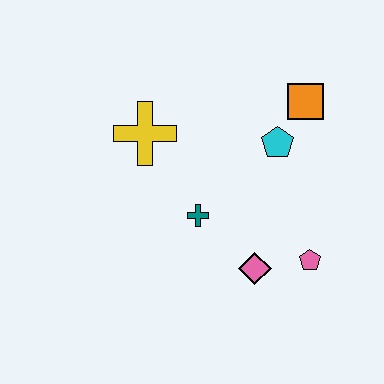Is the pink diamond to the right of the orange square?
No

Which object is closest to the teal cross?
The pink diamond is closest to the teal cross.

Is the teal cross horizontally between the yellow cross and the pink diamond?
Yes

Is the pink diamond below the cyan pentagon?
Yes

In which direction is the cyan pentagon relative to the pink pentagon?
The cyan pentagon is above the pink pentagon.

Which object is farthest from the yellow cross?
The pink pentagon is farthest from the yellow cross.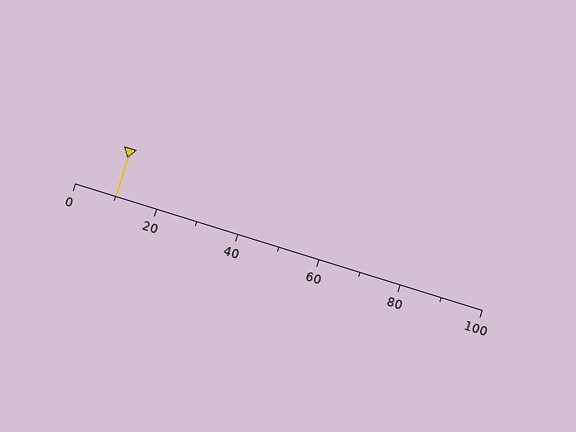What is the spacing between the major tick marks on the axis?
The major ticks are spaced 20 apart.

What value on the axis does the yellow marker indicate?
The marker indicates approximately 10.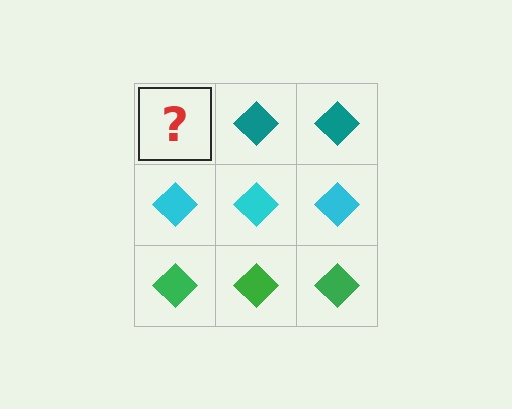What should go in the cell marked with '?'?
The missing cell should contain a teal diamond.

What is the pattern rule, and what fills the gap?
The rule is that each row has a consistent color. The gap should be filled with a teal diamond.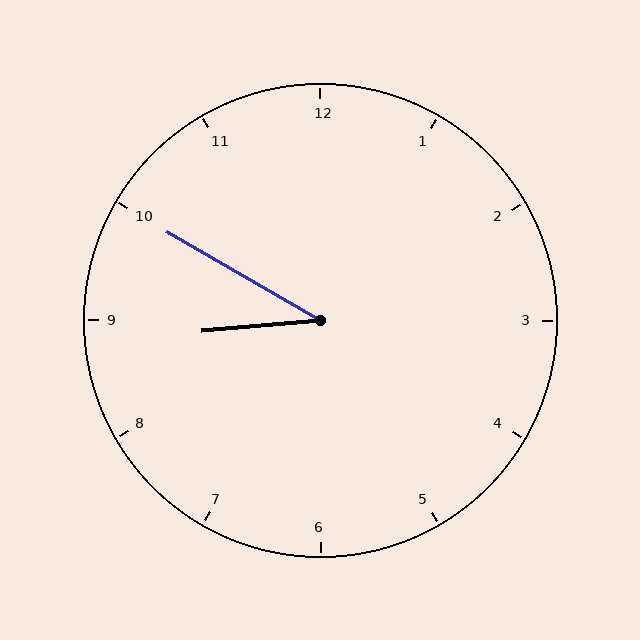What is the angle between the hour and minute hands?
Approximately 35 degrees.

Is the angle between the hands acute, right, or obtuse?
It is acute.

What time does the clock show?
8:50.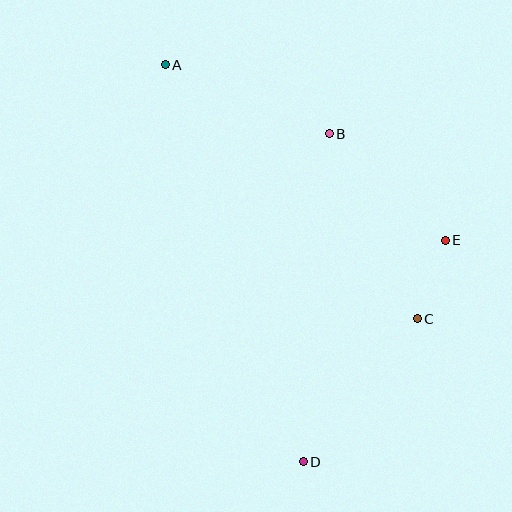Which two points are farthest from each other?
Points A and D are farthest from each other.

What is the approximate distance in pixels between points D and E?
The distance between D and E is approximately 263 pixels.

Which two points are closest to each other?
Points C and E are closest to each other.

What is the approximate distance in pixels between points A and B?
The distance between A and B is approximately 178 pixels.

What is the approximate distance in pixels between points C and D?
The distance between C and D is approximately 183 pixels.